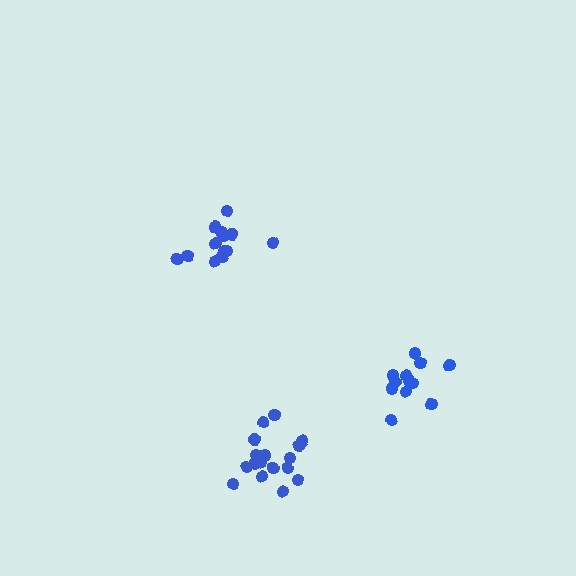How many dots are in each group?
Group 1: 13 dots, Group 2: 12 dots, Group 3: 17 dots (42 total).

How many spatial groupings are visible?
There are 3 spatial groupings.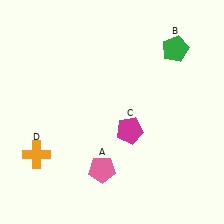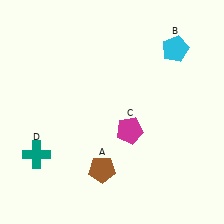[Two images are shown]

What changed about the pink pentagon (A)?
In Image 1, A is pink. In Image 2, it changed to brown.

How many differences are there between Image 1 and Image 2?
There are 3 differences between the two images.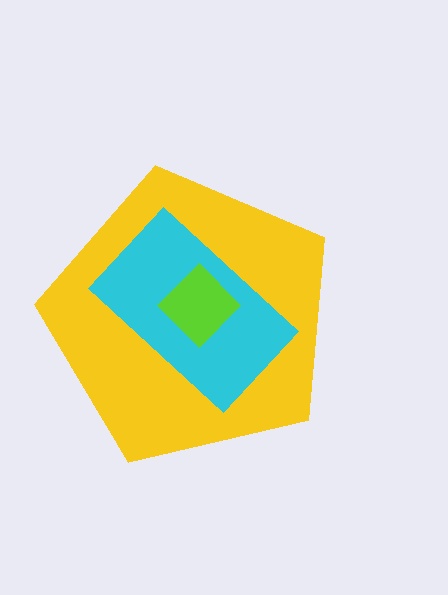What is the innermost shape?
The lime diamond.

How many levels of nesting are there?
3.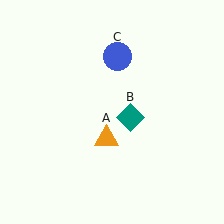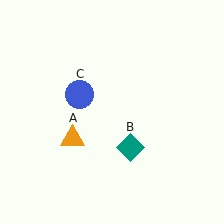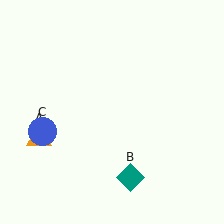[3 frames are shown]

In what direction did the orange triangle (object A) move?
The orange triangle (object A) moved left.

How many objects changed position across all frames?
3 objects changed position: orange triangle (object A), teal diamond (object B), blue circle (object C).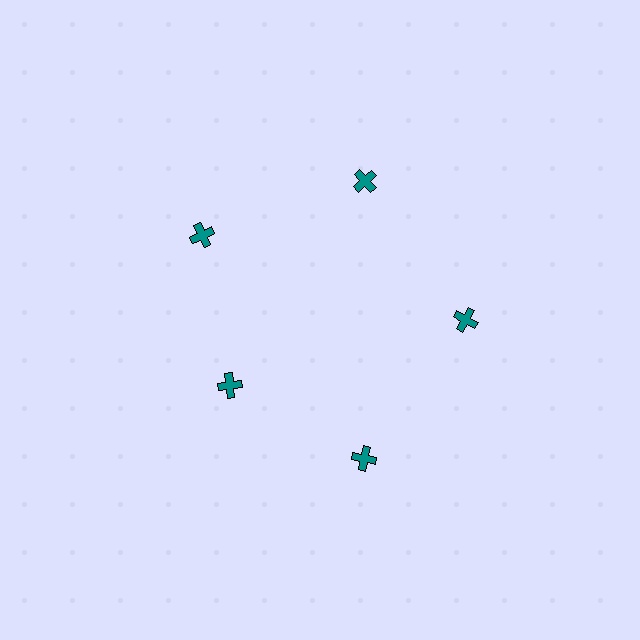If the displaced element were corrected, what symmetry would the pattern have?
It would have 5-fold rotational symmetry — the pattern would map onto itself every 72 degrees.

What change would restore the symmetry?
The symmetry would be restored by moving it outward, back onto the ring so that all 5 crosses sit at equal angles and equal distance from the center.